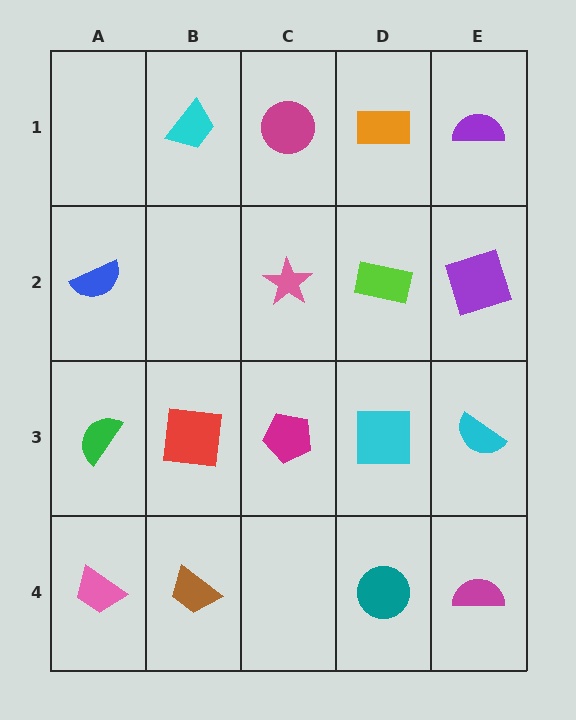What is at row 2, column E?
A purple square.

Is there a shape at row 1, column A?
No, that cell is empty.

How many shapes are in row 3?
5 shapes.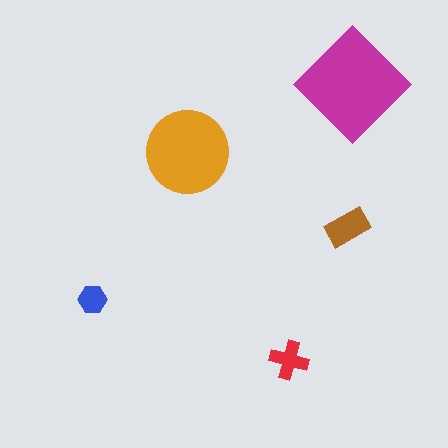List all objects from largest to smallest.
The magenta diamond, the orange circle, the brown rectangle, the red cross, the blue hexagon.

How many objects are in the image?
There are 5 objects in the image.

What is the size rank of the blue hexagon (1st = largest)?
5th.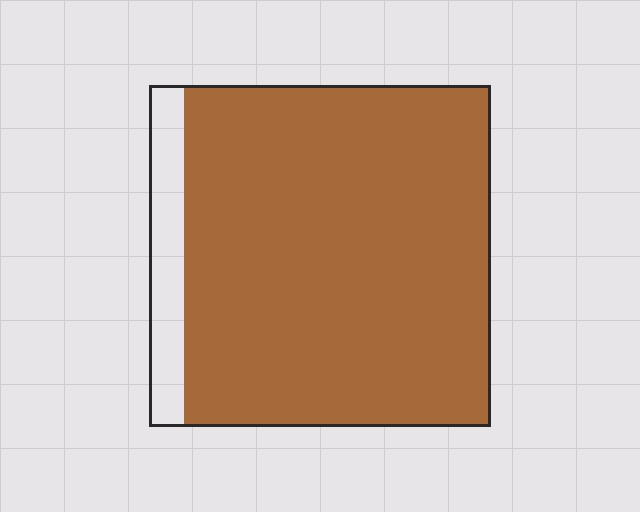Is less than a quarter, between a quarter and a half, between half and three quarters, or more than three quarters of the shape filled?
More than three quarters.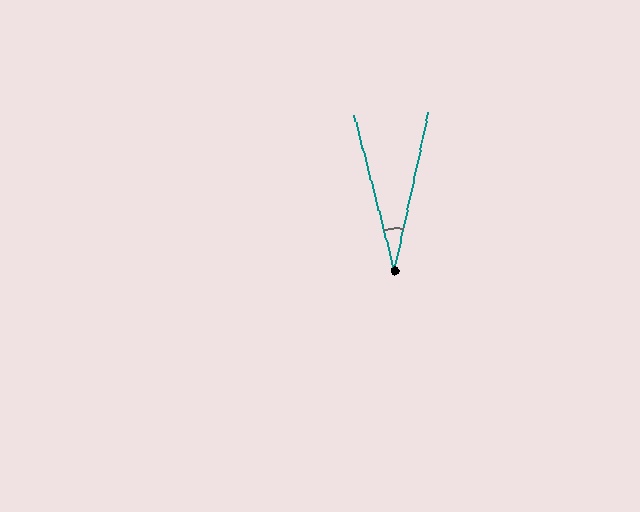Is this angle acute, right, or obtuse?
It is acute.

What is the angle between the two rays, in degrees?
Approximately 26 degrees.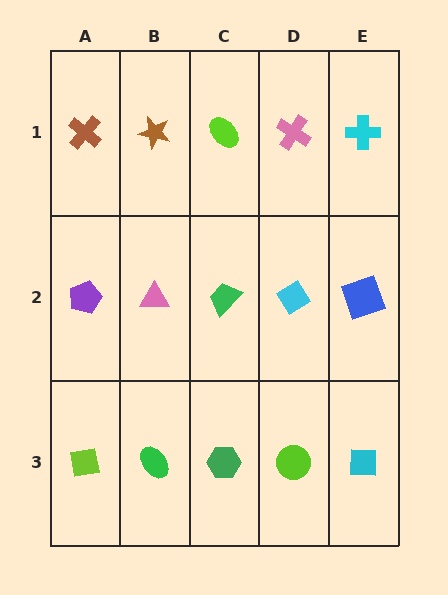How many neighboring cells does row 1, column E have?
2.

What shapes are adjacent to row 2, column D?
A pink cross (row 1, column D), a lime circle (row 3, column D), a green trapezoid (row 2, column C), a blue square (row 2, column E).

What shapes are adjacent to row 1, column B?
A pink triangle (row 2, column B), a brown cross (row 1, column A), a lime ellipse (row 1, column C).